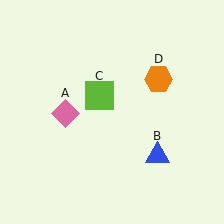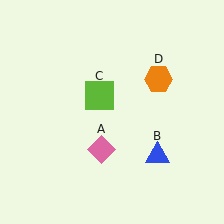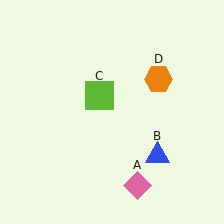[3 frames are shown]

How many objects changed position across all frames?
1 object changed position: pink diamond (object A).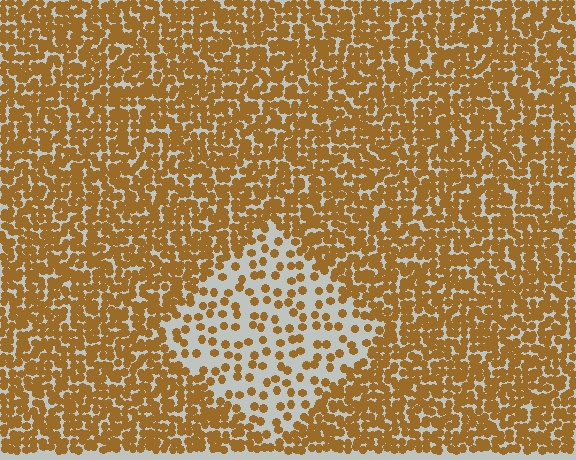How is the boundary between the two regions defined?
The boundary is defined by a change in element density (approximately 2.8x ratio). All elements are the same color, size, and shape.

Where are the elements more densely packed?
The elements are more densely packed outside the diamond boundary.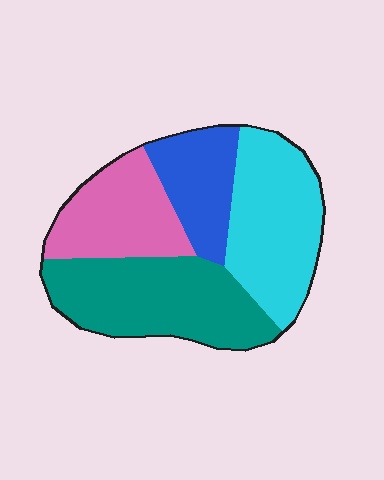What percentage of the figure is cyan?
Cyan takes up about one third (1/3) of the figure.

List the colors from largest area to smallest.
From largest to smallest: teal, cyan, pink, blue.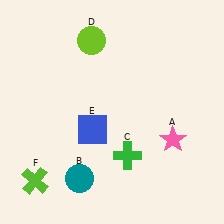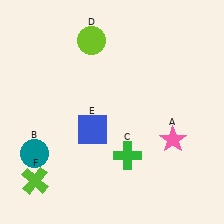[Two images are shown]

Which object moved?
The teal circle (B) moved left.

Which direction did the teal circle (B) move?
The teal circle (B) moved left.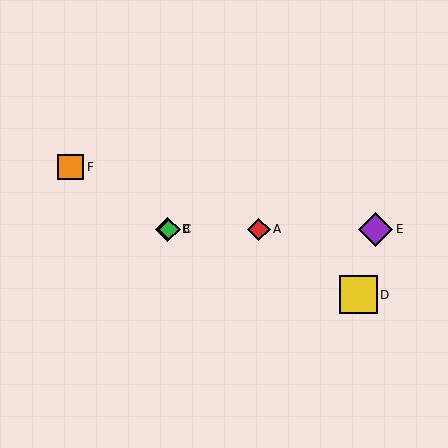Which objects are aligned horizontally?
Objects A, B, C, E are aligned horizontally.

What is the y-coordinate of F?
Object F is at y≈167.